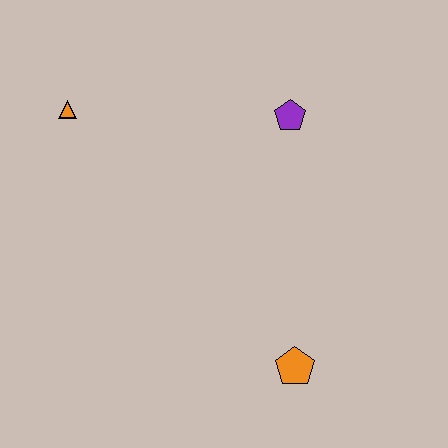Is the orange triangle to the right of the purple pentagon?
No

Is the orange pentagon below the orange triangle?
Yes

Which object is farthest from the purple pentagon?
The orange pentagon is farthest from the purple pentagon.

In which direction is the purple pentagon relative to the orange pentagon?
The purple pentagon is above the orange pentagon.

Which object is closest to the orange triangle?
The purple pentagon is closest to the orange triangle.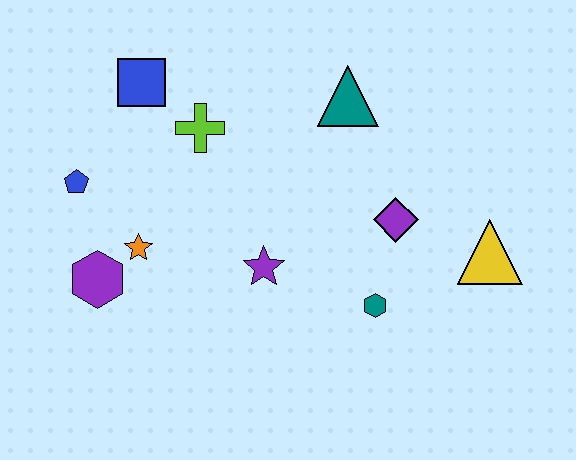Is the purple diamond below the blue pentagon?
Yes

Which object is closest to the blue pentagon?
The orange star is closest to the blue pentagon.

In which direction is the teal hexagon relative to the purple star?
The teal hexagon is to the right of the purple star.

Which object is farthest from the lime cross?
The yellow triangle is farthest from the lime cross.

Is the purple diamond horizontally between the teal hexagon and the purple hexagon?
No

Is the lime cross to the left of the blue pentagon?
No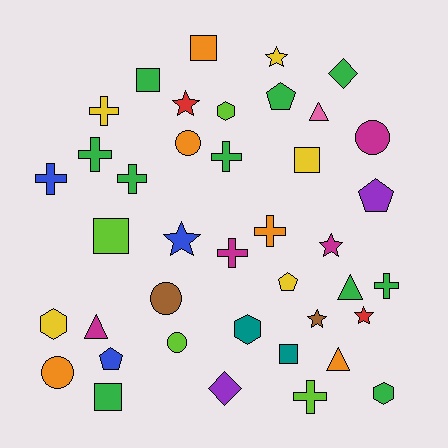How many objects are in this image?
There are 40 objects.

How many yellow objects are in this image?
There are 5 yellow objects.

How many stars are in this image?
There are 6 stars.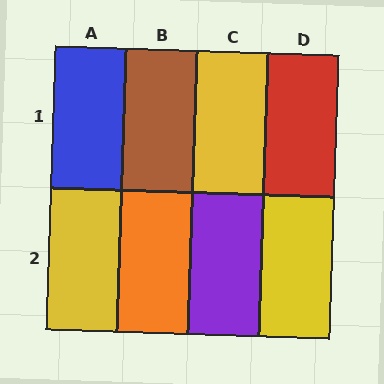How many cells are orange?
1 cell is orange.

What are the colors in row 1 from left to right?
Blue, brown, yellow, red.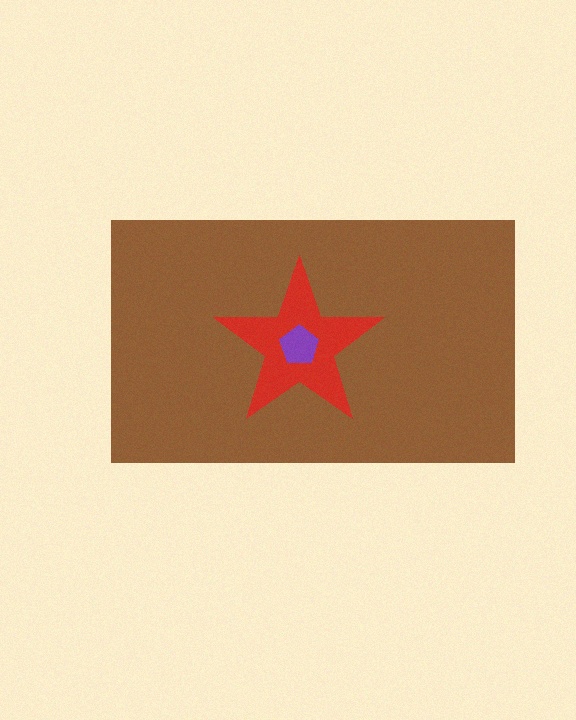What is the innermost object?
The purple pentagon.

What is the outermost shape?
The brown rectangle.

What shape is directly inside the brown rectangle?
The red star.